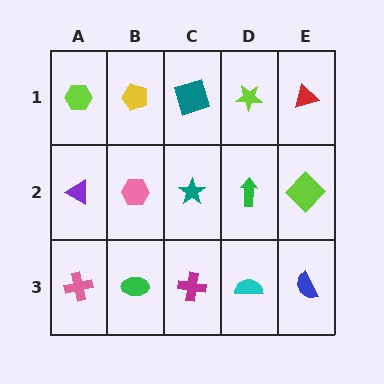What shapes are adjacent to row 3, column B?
A pink hexagon (row 2, column B), a pink cross (row 3, column A), a magenta cross (row 3, column C).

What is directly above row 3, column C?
A teal star.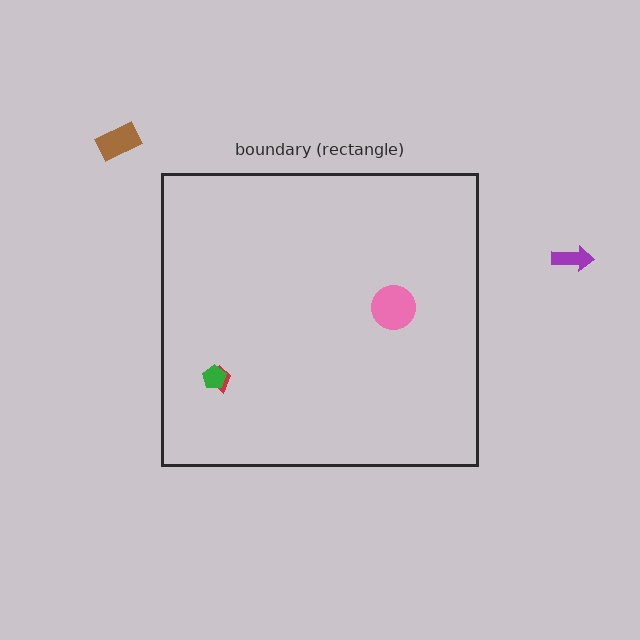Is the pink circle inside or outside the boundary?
Inside.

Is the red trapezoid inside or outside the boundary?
Inside.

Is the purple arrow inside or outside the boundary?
Outside.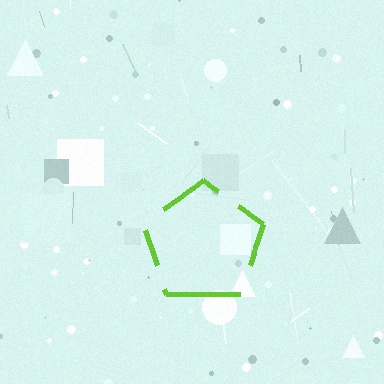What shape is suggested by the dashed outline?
The dashed outline suggests a pentagon.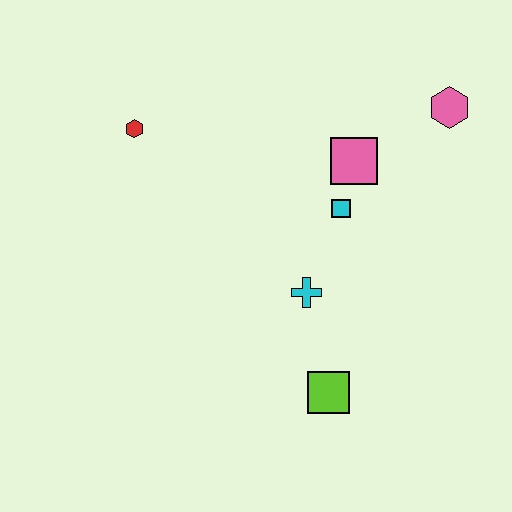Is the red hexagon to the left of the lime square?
Yes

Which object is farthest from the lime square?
The red hexagon is farthest from the lime square.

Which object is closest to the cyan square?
The pink square is closest to the cyan square.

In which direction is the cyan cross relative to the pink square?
The cyan cross is below the pink square.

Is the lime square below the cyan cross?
Yes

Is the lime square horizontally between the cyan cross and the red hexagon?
No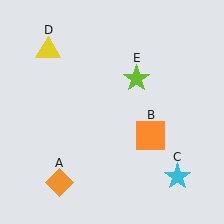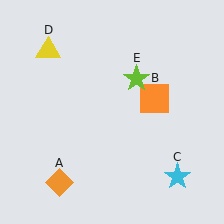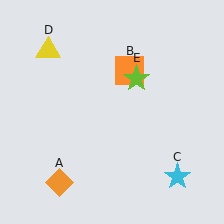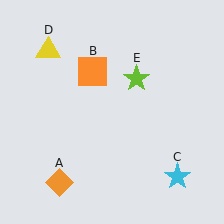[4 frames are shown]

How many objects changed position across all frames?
1 object changed position: orange square (object B).